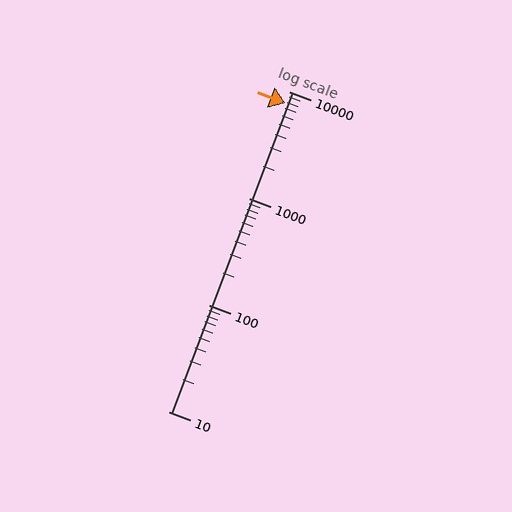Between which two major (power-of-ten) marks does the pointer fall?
The pointer is between 1000 and 10000.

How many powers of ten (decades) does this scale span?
The scale spans 3 decades, from 10 to 10000.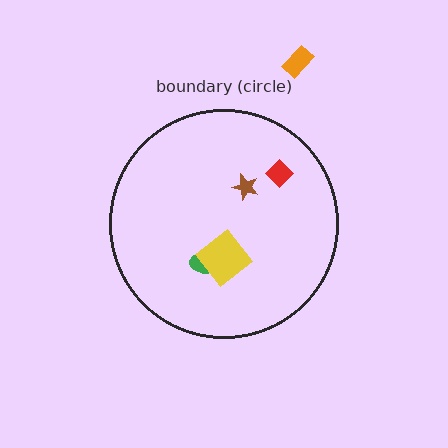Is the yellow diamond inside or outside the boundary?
Inside.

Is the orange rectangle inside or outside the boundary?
Outside.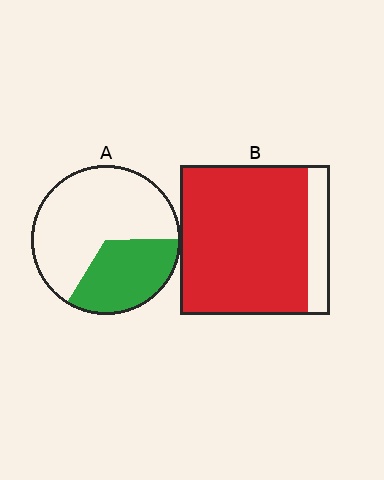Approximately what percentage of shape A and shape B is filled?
A is approximately 35% and B is approximately 85%.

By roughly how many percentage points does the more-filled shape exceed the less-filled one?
By roughly 50 percentage points (B over A).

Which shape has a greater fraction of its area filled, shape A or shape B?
Shape B.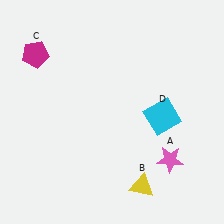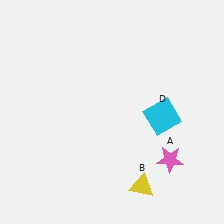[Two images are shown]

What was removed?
The magenta pentagon (C) was removed in Image 2.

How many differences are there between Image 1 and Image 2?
There is 1 difference between the two images.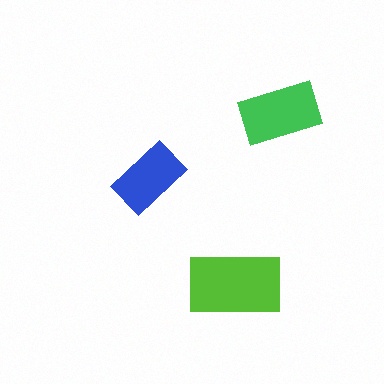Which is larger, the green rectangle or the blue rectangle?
The green one.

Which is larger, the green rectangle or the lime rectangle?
The lime one.